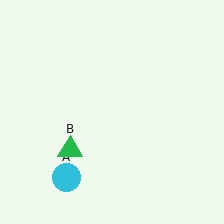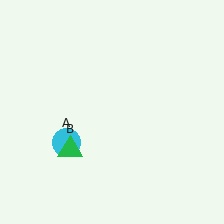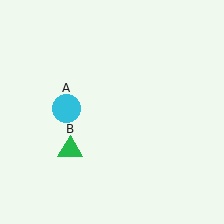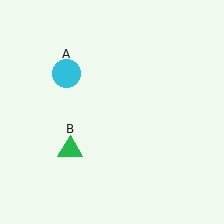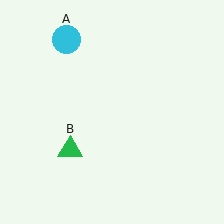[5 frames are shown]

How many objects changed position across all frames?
1 object changed position: cyan circle (object A).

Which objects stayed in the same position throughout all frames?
Green triangle (object B) remained stationary.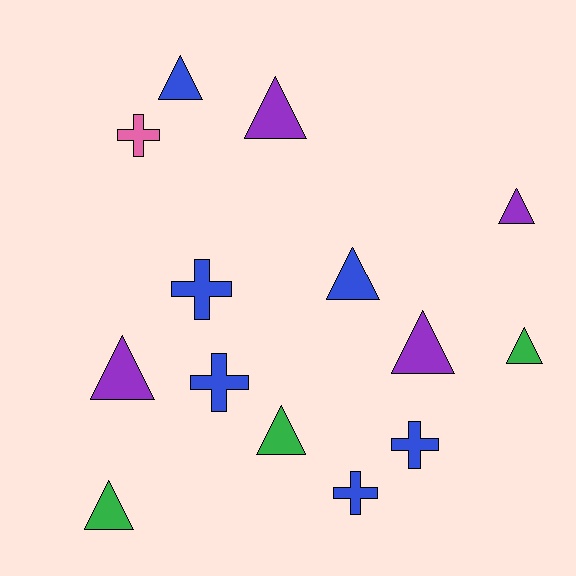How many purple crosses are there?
There are no purple crosses.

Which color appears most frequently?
Blue, with 6 objects.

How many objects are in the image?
There are 14 objects.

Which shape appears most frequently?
Triangle, with 9 objects.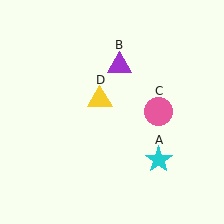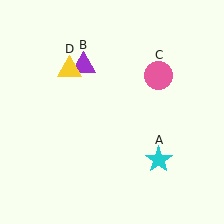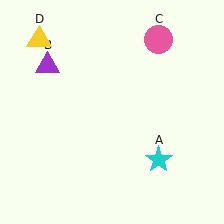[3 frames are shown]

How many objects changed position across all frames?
3 objects changed position: purple triangle (object B), pink circle (object C), yellow triangle (object D).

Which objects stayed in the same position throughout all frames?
Cyan star (object A) remained stationary.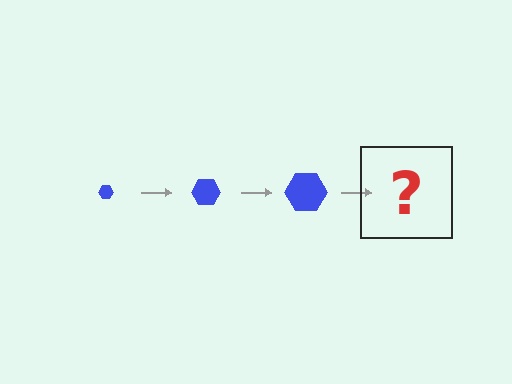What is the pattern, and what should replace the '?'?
The pattern is that the hexagon gets progressively larger each step. The '?' should be a blue hexagon, larger than the previous one.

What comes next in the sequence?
The next element should be a blue hexagon, larger than the previous one.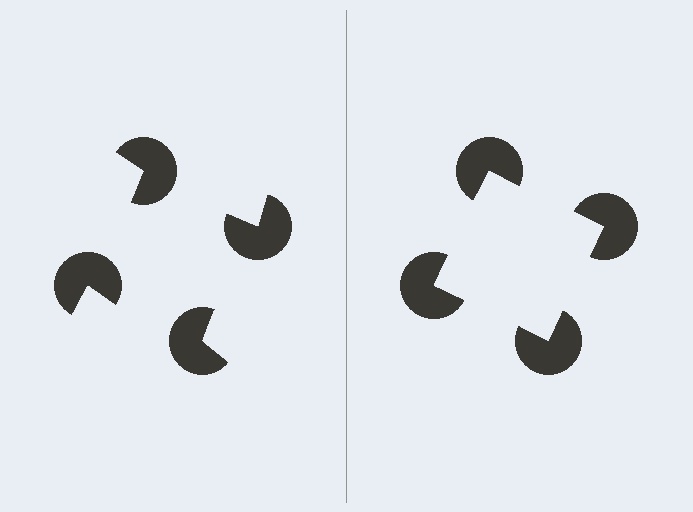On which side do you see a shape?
An illusory square appears on the right side. On the left side the wedge cuts are rotated, so no coherent shape forms.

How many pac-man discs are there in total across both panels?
8 — 4 on each side.